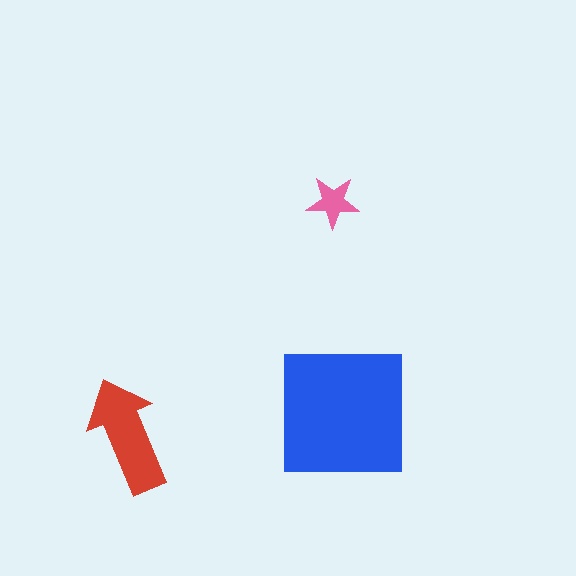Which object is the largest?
The blue square.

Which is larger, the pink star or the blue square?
The blue square.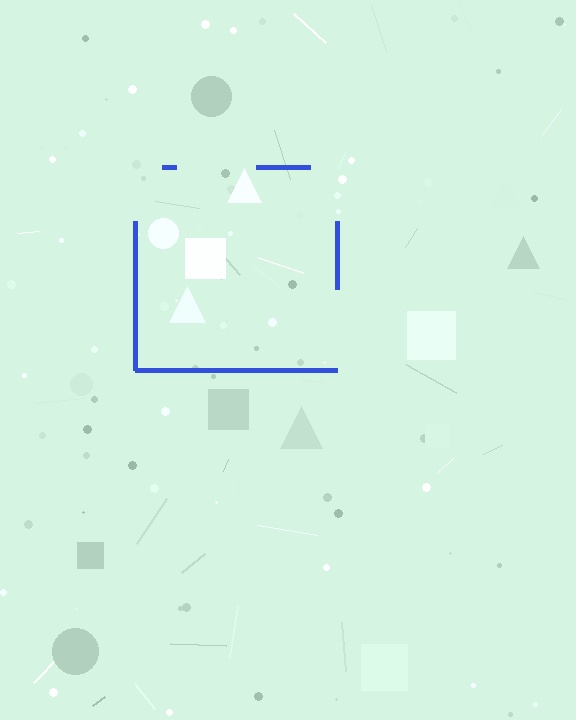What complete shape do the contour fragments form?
The contour fragments form a square.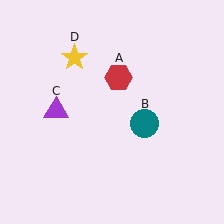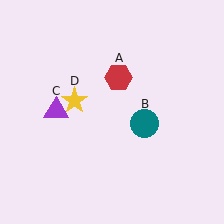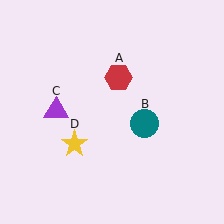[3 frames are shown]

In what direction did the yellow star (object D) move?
The yellow star (object D) moved down.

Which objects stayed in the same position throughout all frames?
Red hexagon (object A) and teal circle (object B) and purple triangle (object C) remained stationary.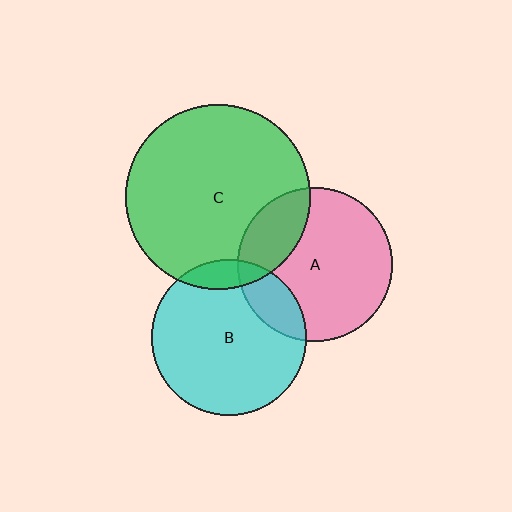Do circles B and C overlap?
Yes.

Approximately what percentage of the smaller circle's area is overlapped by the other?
Approximately 10%.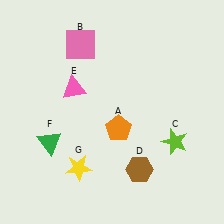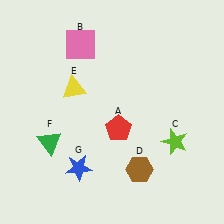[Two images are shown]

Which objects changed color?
A changed from orange to red. E changed from pink to yellow. G changed from yellow to blue.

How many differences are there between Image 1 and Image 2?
There are 3 differences between the two images.